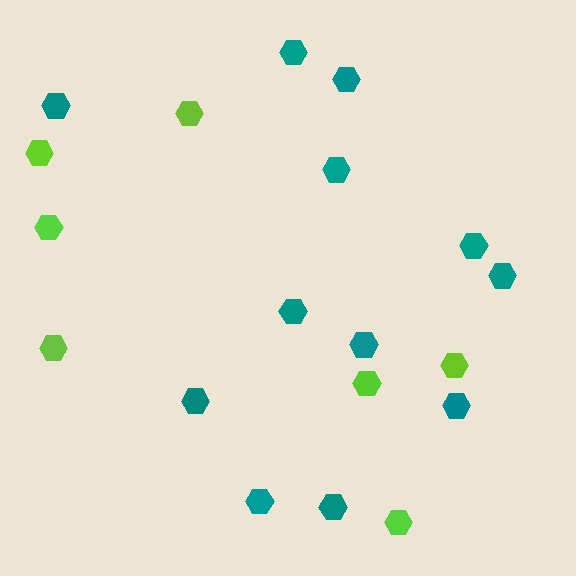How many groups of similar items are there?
There are 2 groups: one group of lime hexagons (7) and one group of teal hexagons (12).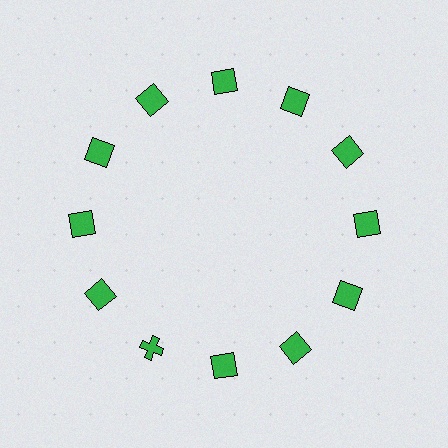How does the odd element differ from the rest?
It has a different shape: cross instead of square.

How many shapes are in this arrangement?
There are 12 shapes arranged in a ring pattern.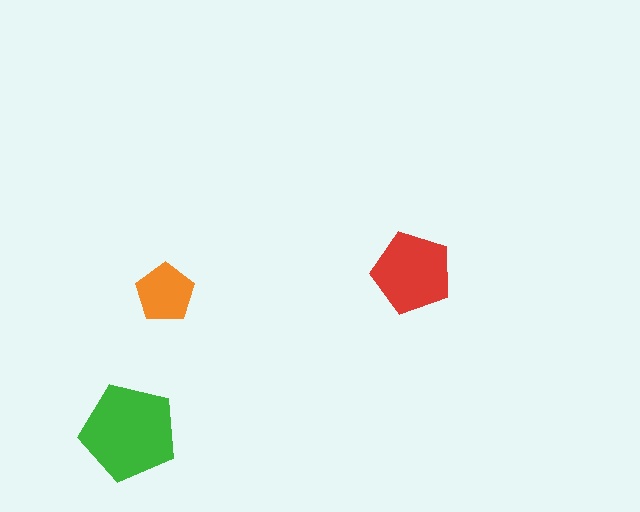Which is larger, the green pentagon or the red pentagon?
The green one.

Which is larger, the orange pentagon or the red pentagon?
The red one.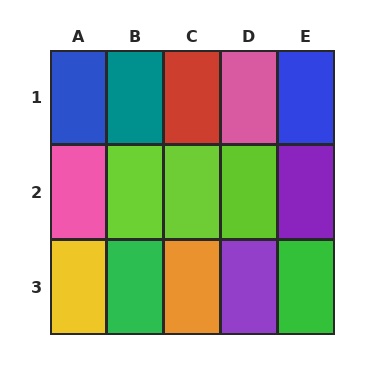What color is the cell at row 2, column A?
Pink.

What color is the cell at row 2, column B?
Lime.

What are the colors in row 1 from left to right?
Blue, teal, red, pink, blue.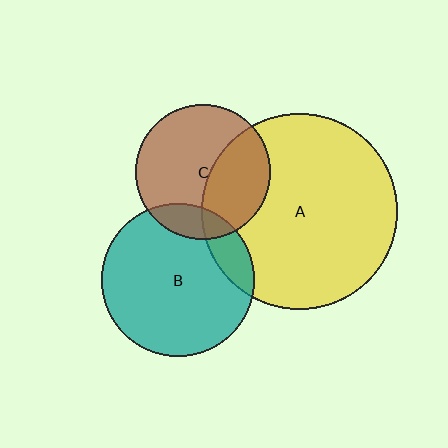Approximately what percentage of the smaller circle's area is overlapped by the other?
Approximately 15%.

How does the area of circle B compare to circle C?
Approximately 1.3 times.